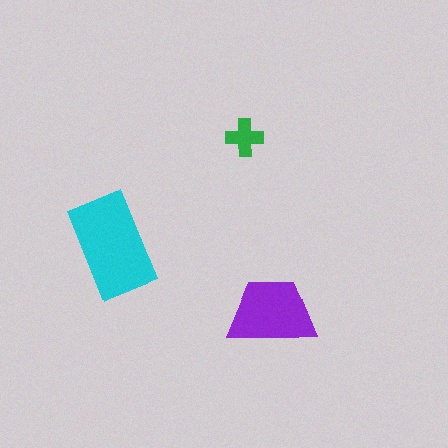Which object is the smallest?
The green cross.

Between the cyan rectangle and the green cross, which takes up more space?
The cyan rectangle.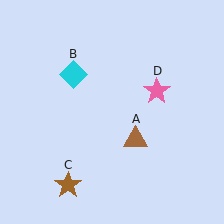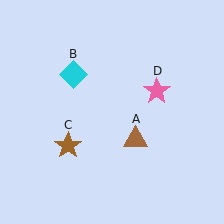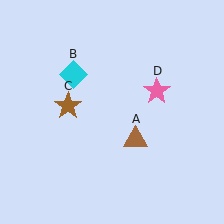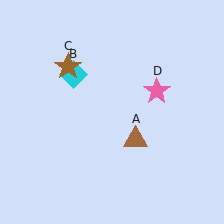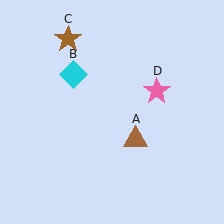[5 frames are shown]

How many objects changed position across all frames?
1 object changed position: brown star (object C).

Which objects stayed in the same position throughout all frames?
Brown triangle (object A) and cyan diamond (object B) and pink star (object D) remained stationary.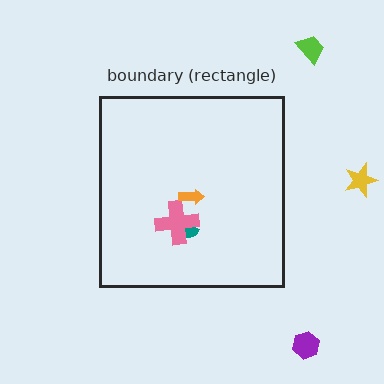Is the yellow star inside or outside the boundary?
Outside.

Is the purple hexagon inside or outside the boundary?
Outside.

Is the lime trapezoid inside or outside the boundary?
Outside.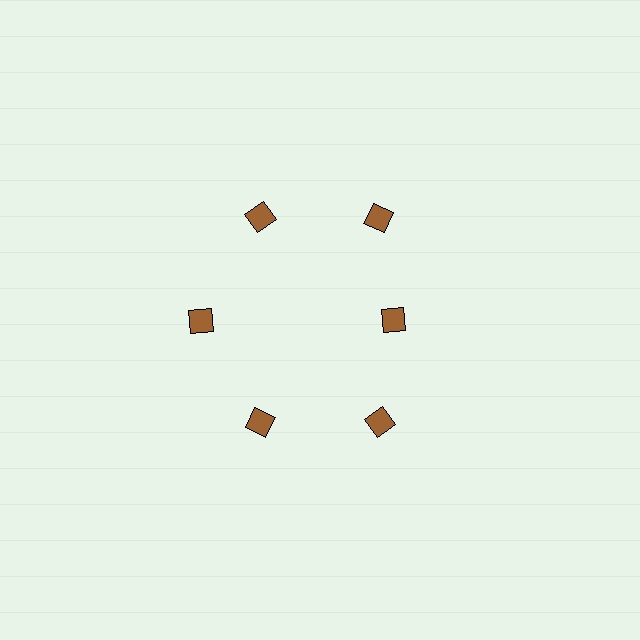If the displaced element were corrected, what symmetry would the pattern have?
It would have 6-fold rotational symmetry — the pattern would map onto itself every 60 degrees.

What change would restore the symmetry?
The symmetry would be restored by moving it outward, back onto the ring so that all 6 diamonds sit at equal angles and equal distance from the center.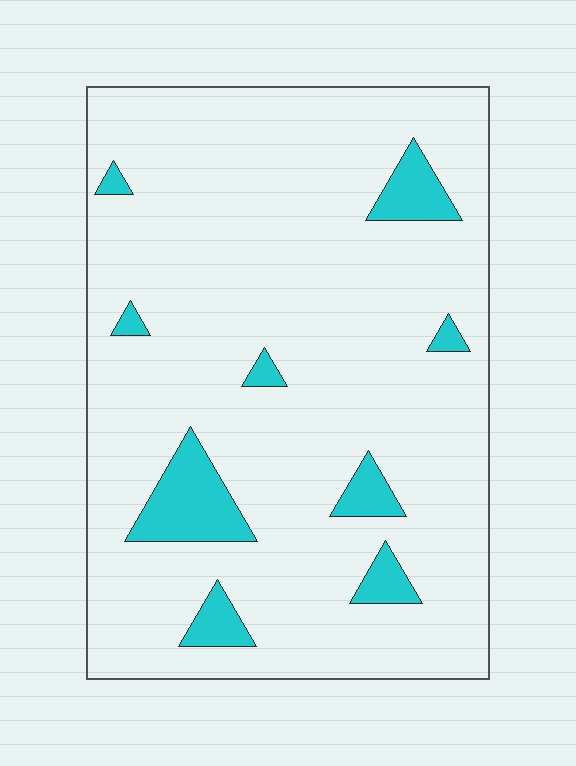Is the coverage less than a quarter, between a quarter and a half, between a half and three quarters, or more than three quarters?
Less than a quarter.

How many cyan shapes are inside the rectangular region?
9.